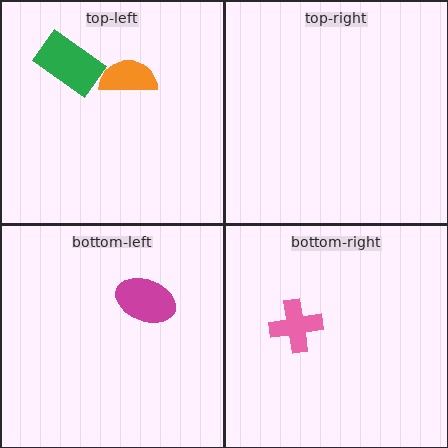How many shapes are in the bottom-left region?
1.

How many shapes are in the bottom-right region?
1.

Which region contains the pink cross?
The bottom-right region.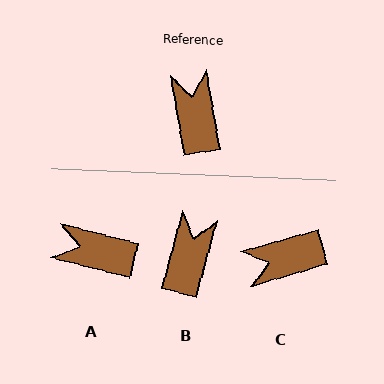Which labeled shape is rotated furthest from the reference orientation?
C, about 97 degrees away.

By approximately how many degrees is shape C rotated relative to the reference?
Approximately 97 degrees counter-clockwise.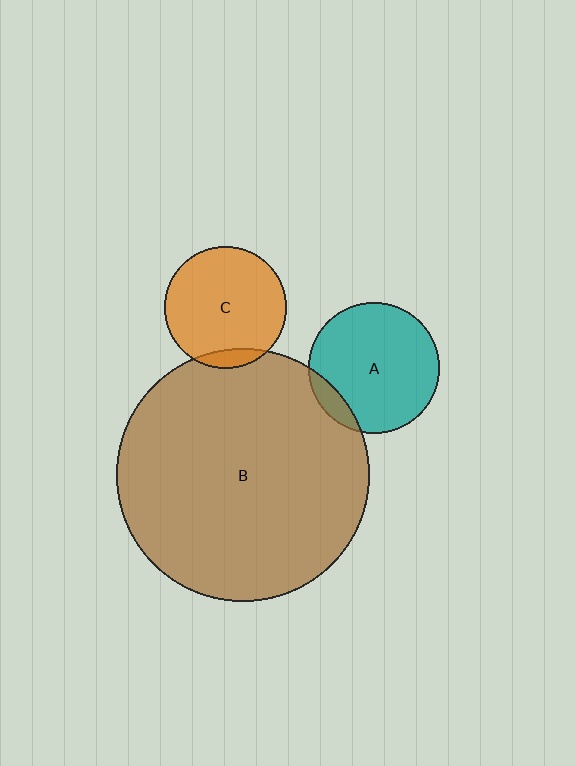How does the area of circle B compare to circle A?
Approximately 3.8 times.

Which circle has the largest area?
Circle B (brown).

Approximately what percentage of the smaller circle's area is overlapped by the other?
Approximately 10%.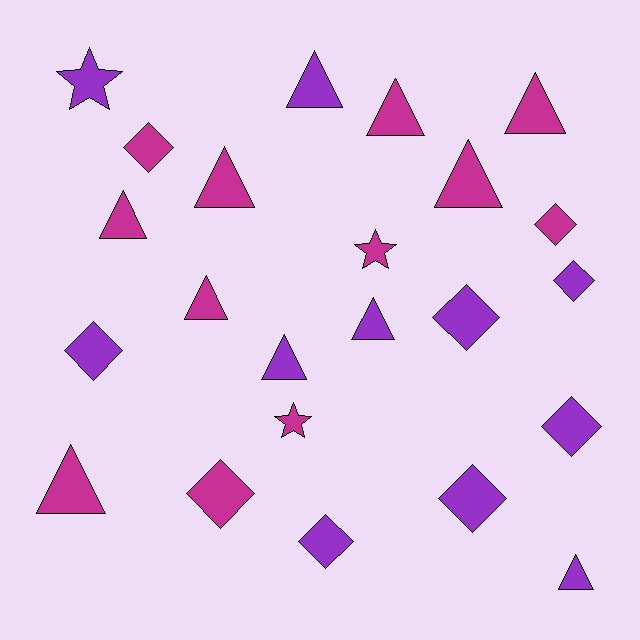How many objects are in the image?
There are 23 objects.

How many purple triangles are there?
There are 4 purple triangles.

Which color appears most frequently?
Magenta, with 12 objects.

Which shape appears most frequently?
Triangle, with 11 objects.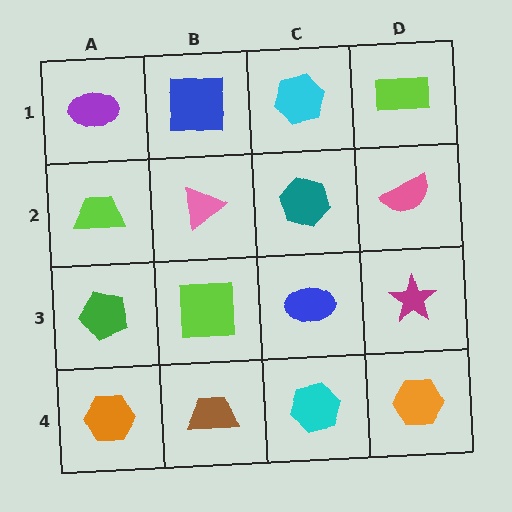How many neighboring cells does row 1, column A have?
2.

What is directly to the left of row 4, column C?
A brown trapezoid.